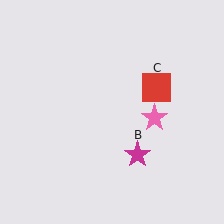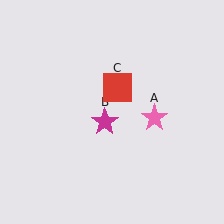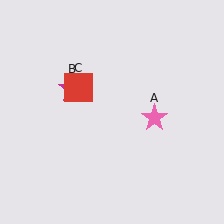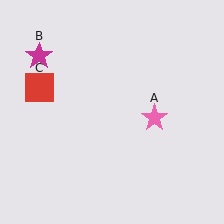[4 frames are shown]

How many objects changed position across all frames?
2 objects changed position: magenta star (object B), red square (object C).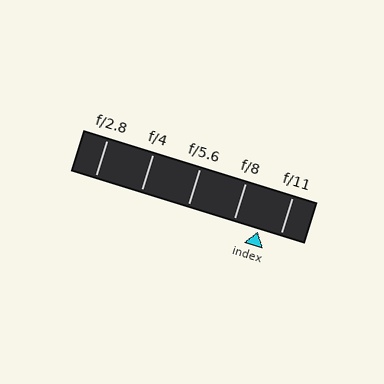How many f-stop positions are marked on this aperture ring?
There are 5 f-stop positions marked.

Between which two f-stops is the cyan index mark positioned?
The index mark is between f/8 and f/11.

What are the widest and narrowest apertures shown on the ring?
The widest aperture shown is f/2.8 and the narrowest is f/11.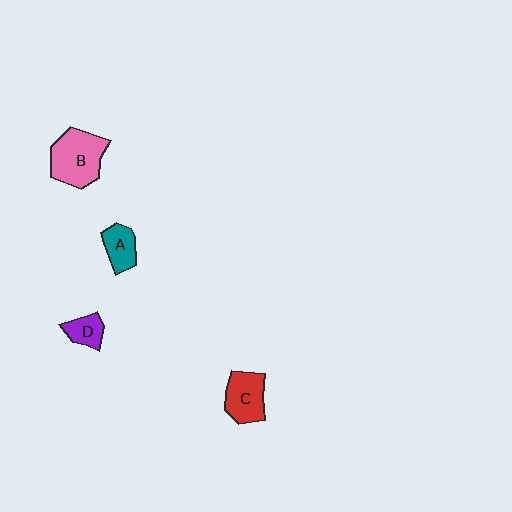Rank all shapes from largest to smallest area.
From largest to smallest: B (pink), C (red), A (teal), D (purple).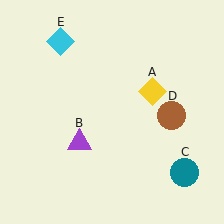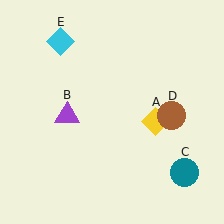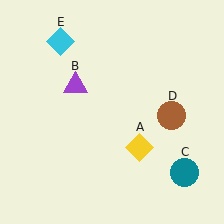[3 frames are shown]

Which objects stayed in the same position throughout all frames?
Teal circle (object C) and brown circle (object D) and cyan diamond (object E) remained stationary.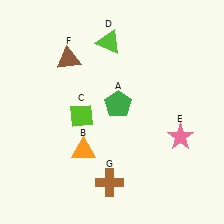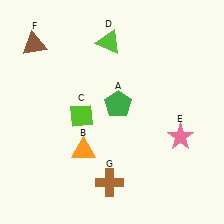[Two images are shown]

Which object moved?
The brown triangle (F) moved left.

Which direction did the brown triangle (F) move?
The brown triangle (F) moved left.